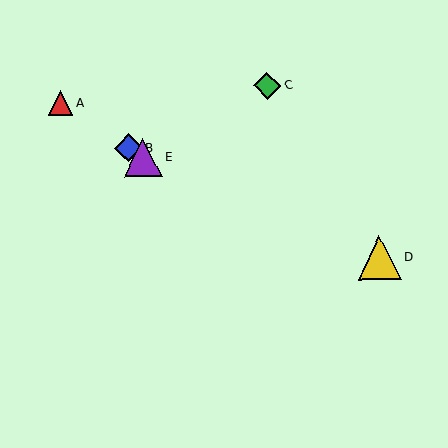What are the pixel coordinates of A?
Object A is at (60, 103).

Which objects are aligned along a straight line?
Objects A, B, E are aligned along a straight line.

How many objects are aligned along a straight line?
3 objects (A, B, E) are aligned along a straight line.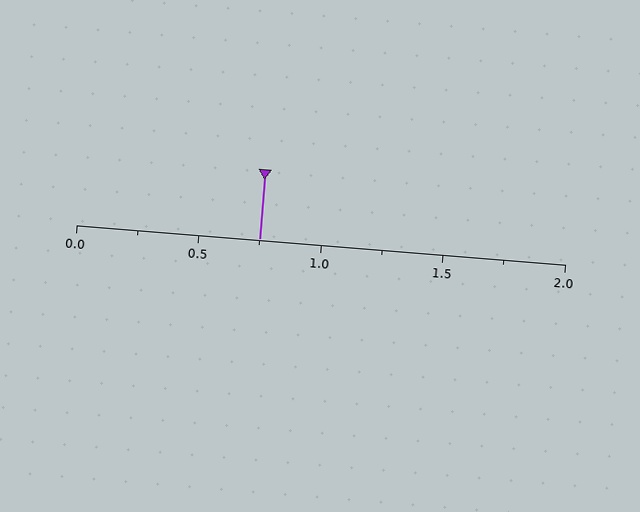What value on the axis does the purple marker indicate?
The marker indicates approximately 0.75.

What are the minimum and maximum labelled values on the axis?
The axis runs from 0.0 to 2.0.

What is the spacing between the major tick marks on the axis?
The major ticks are spaced 0.5 apart.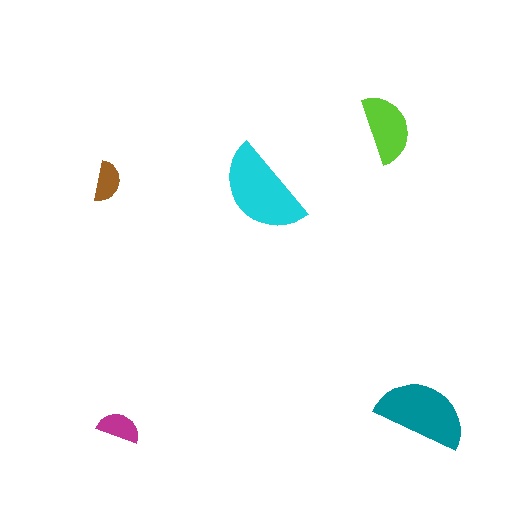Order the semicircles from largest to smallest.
the cyan one, the teal one, the lime one, the magenta one, the brown one.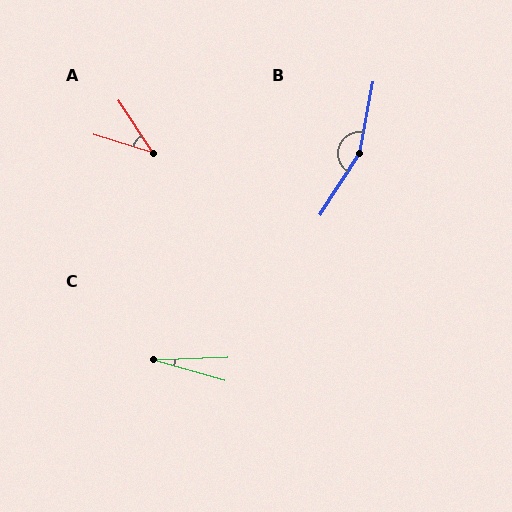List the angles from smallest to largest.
C (18°), A (40°), B (157°).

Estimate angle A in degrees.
Approximately 40 degrees.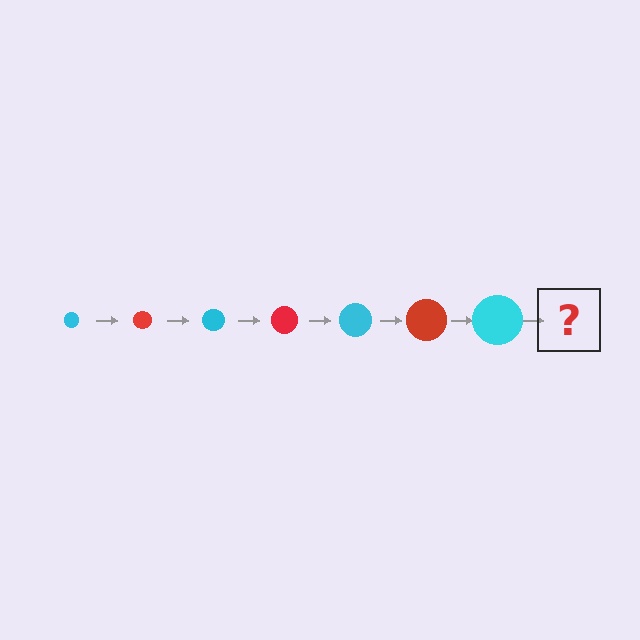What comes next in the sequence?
The next element should be a red circle, larger than the previous one.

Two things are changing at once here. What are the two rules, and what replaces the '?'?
The two rules are that the circle grows larger each step and the color cycles through cyan and red. The '?' should be a red circle, larger than the previous one.